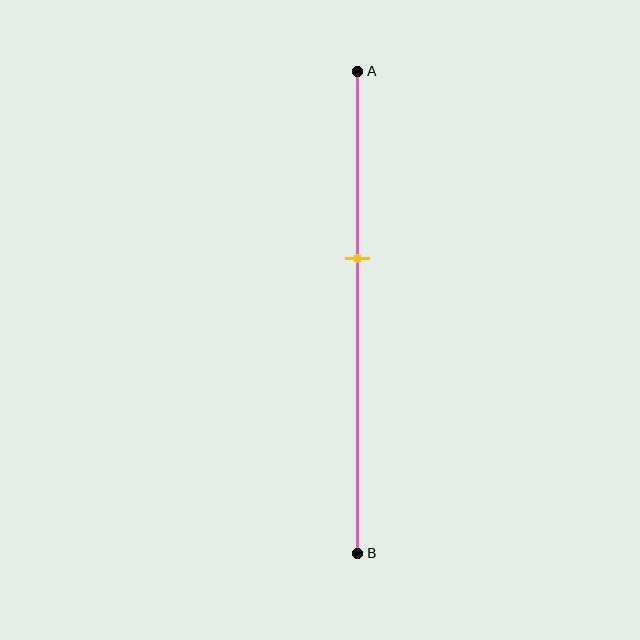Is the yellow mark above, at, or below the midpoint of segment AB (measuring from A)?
The yellow mark is above the midpoint of segment AB.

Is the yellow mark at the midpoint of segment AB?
No, the mark is at about 40% from A, not at the 50% midpoint.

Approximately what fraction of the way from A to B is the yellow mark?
The yellow mark is approximately 40% of the way from A to B.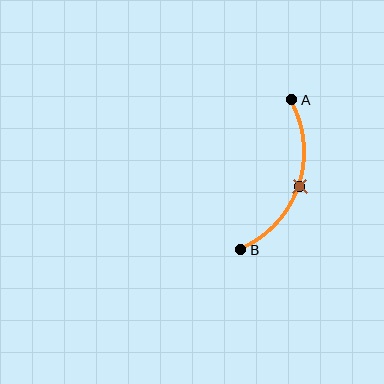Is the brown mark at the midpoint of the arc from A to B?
Yes. The brown mark lies on the arc at equal arc-length from both A and B — it is the arc midpoint.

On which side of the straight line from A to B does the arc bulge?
The arc bulges to the right of the straight line connecting A and B.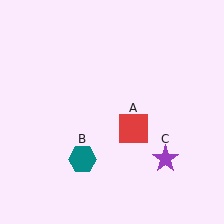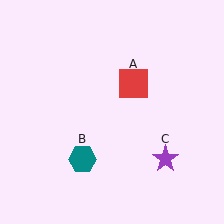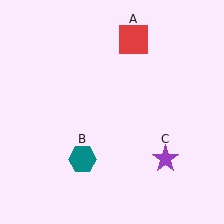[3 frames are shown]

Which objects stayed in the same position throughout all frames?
Teal hexagon (object B) and purple star (object C) remained stationary.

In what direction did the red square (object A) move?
The red square (object A) moved up.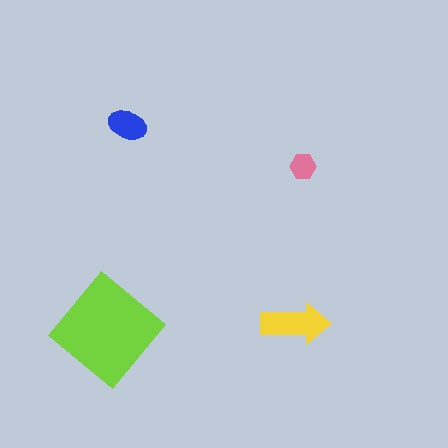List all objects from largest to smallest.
The lime diamond, the yellow arrow, the blue ellipse, the pink hexagon.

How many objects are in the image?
There are 4 objects in the image.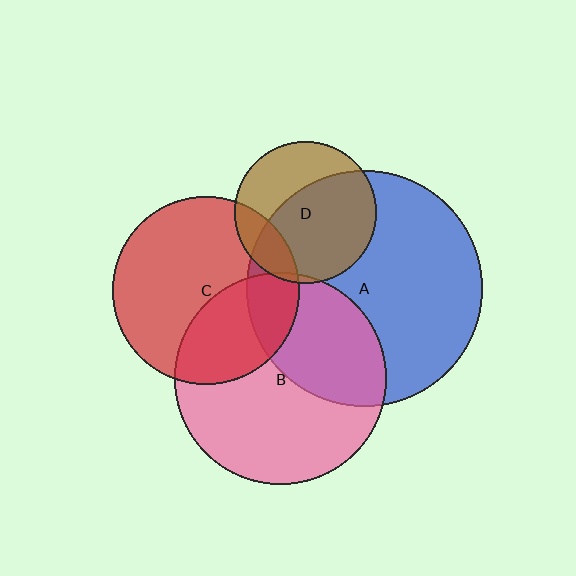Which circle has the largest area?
Circle A (blue).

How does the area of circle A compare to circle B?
Approximately 1.2 times.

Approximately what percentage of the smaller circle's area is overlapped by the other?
Approximately 65%.